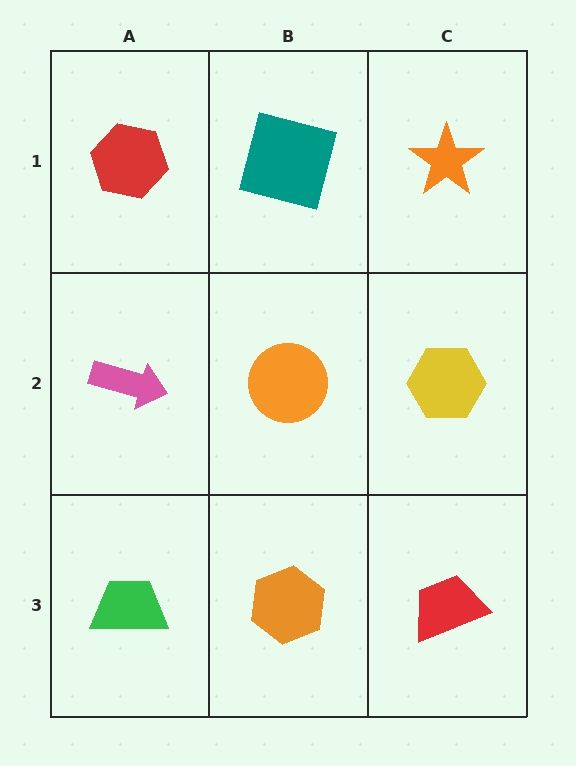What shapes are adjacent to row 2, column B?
A teal square (row 1, column B), an orange hexagon (row 3, column B), a pink arrow (row 2, column A), a yellow hexagon (row 2, column C).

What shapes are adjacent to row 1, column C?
A yellow hexagon (row 2, column C), a teal square (row 1, column B).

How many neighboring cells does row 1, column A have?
2.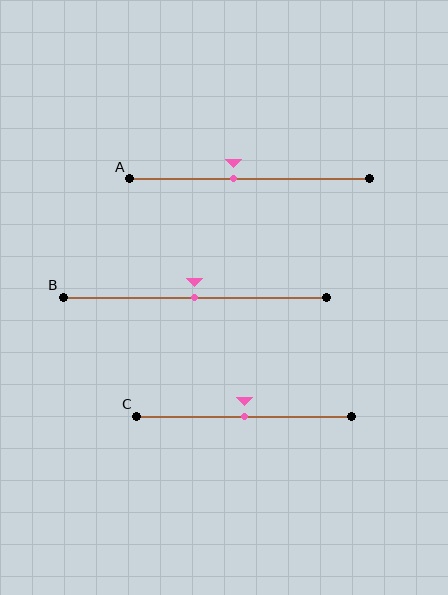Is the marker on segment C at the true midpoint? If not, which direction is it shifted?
Yes, the marker on segment C is at the true midpoint.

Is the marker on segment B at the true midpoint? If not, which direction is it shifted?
Yes, the marker on segment B is at the true midpoint.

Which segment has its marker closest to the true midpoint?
Segment B has its marker closest to the true midpoint.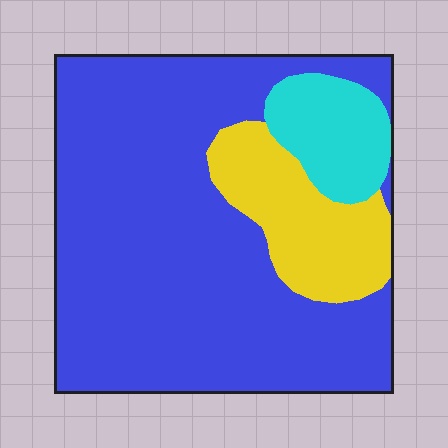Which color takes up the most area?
Blue, at roughly 75%.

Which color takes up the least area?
Cyan, at roughly 10%.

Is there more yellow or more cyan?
Yellow.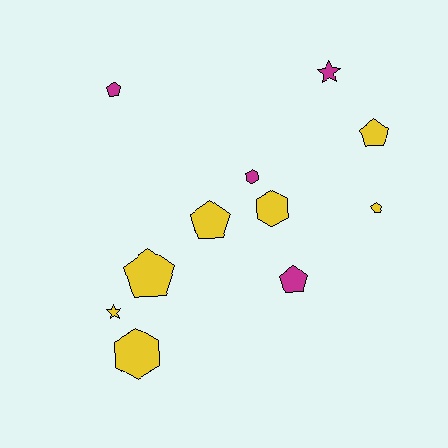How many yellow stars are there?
There is 1 yellow star.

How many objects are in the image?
There are 11 objects.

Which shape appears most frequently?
Pentagon, with 6 objects.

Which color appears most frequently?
Yellow, with 7 objects.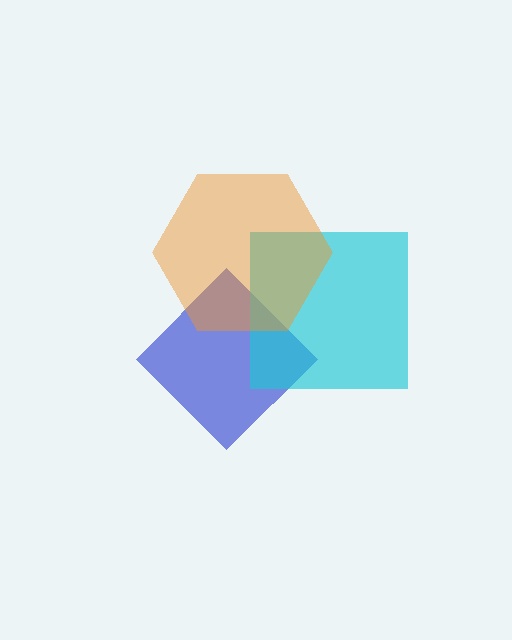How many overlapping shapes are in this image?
There are 3 overlapping shapes in the image.